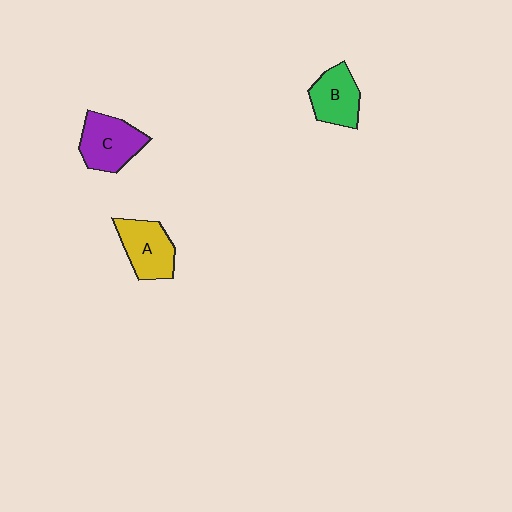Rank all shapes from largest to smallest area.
From largest to smallest: C (purple), A (yellow), B (green).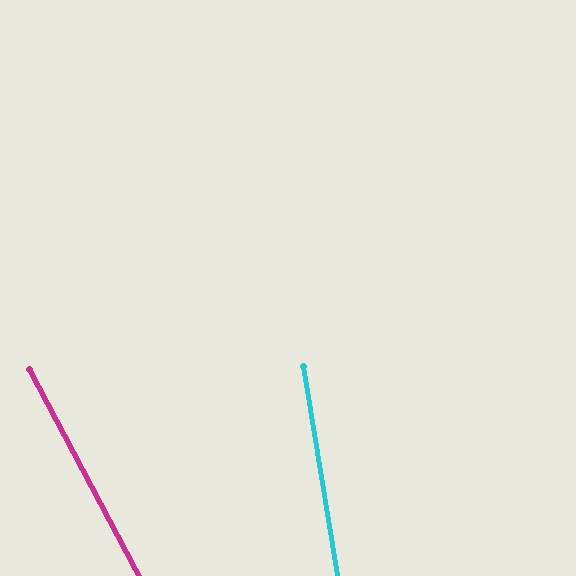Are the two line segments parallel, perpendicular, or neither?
Neither parallel nor perpendicular — they differ by about 19°.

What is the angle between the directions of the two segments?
Approximately 19 degrees.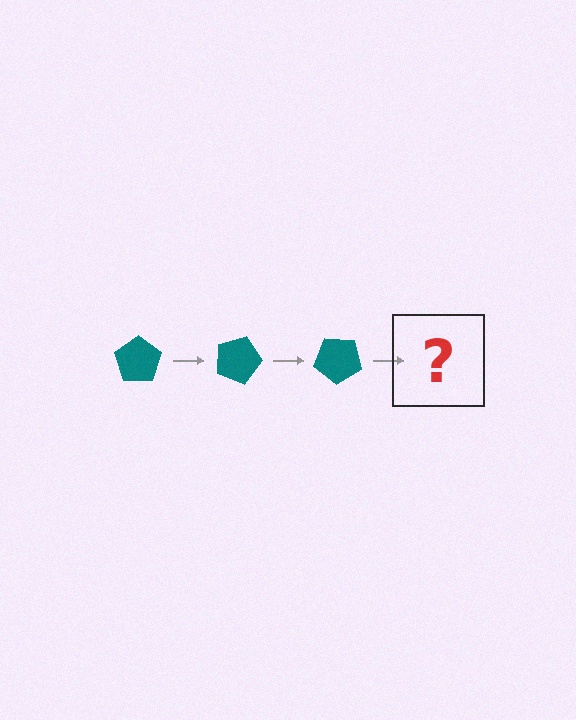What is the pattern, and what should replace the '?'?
The pattern is that the pentagon rotates 20 degrees each step. The '?' should be a teal pentagon rotated 60 degrees.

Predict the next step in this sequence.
The next step is a teal pentagon rotated 60 degrees.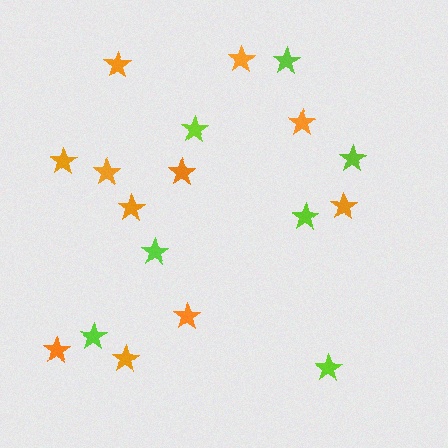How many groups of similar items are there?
There are 2 groups: one group of lime stars (7) and one group of orange stars (11).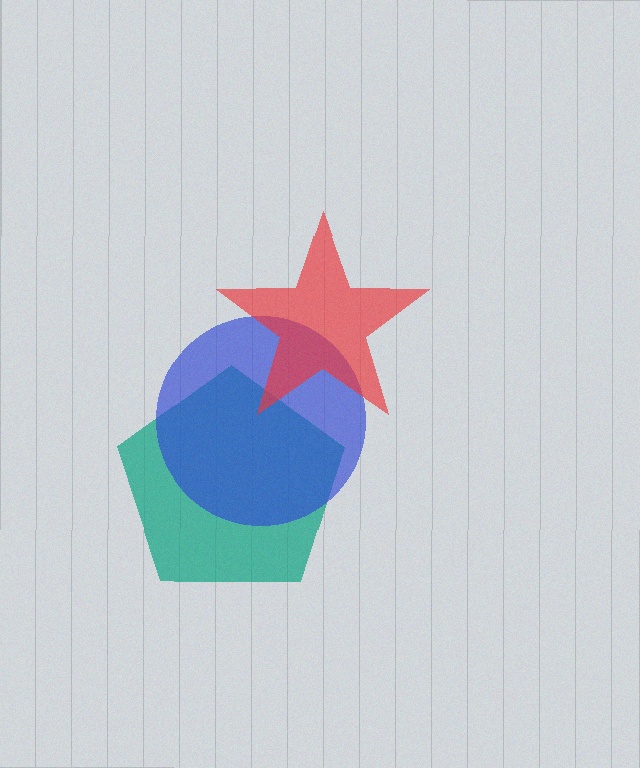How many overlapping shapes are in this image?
There are 3 overlapping shapes in the image.